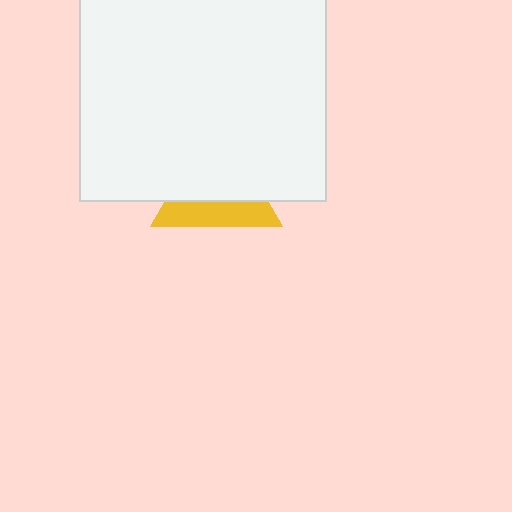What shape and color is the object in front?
The object in front is a white square.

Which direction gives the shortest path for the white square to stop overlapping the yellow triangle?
Moving up gives the shortest separation.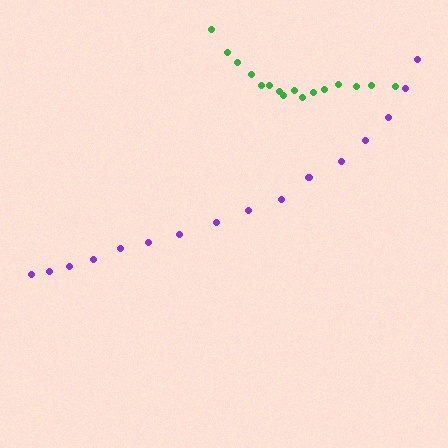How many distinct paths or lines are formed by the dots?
There are 2 distinct paths.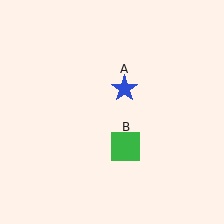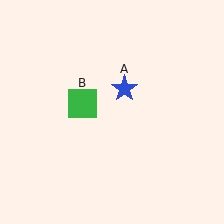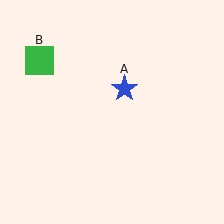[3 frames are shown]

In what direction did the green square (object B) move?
The green square (object B) moved up and to the left.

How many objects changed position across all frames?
1 object changed position: green square (object B).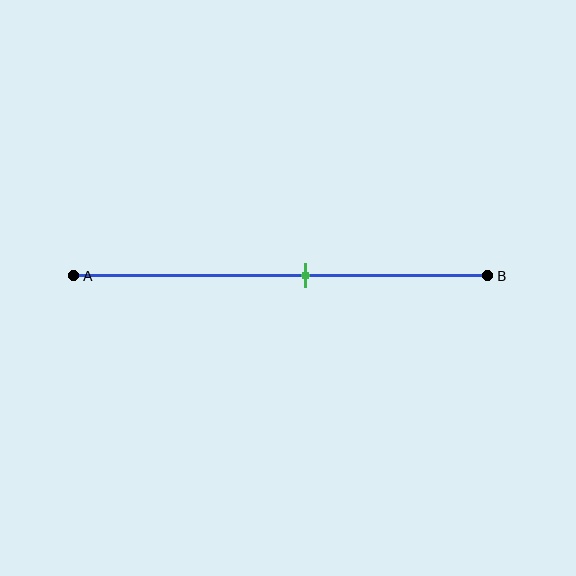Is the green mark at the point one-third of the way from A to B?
No, the mark is at about 55% from A, not at the 33% one-third point.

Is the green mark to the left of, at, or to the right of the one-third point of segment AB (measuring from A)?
The green mark is to the right of the one-third point of segment AB.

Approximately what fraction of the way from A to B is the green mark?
The green mark is approximately 55% of the way from A to B.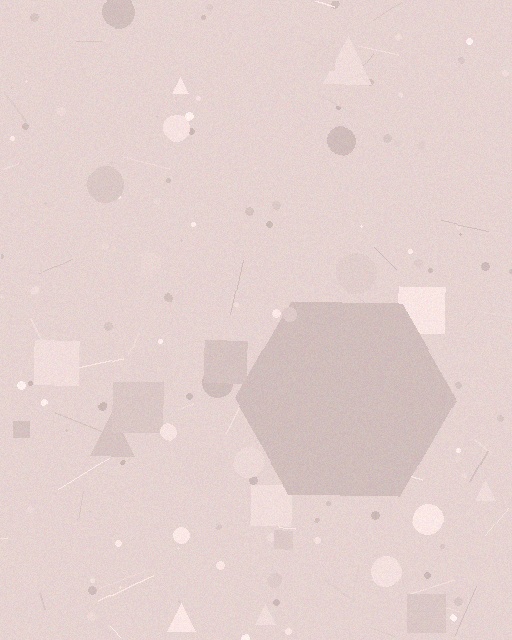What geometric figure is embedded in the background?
A hexagon is embedded in the background.